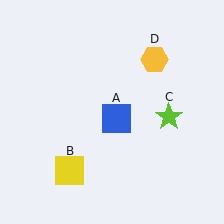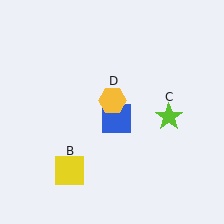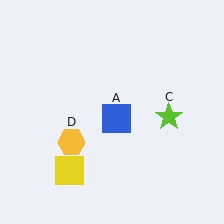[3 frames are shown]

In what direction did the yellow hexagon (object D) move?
The yellow hexagon (object D) moved down and to the left.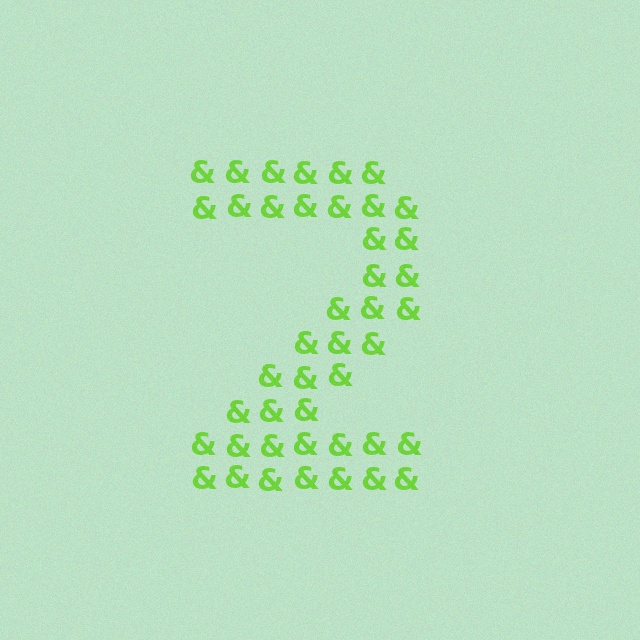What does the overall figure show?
The overall figure shows the digit 2.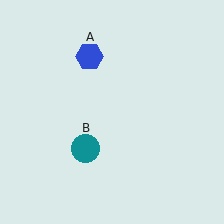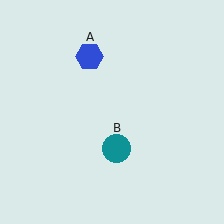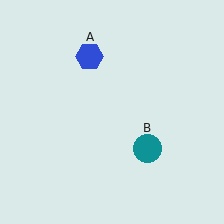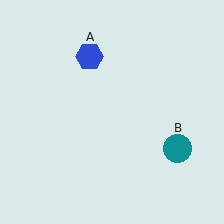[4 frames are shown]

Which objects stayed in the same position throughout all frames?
Blue hexagon (object A) remained stationary.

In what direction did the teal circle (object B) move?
The teal circle (object B) moved right.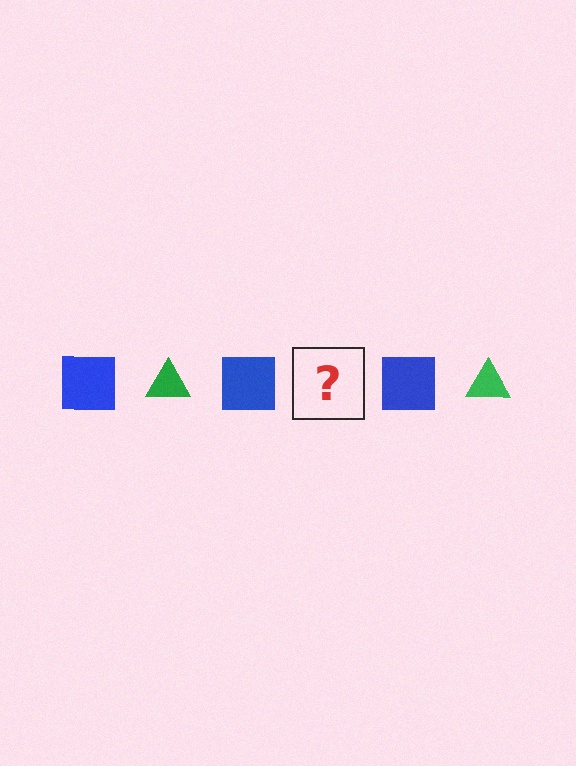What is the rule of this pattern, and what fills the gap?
The rule is that the pattern alternates between blue square and green triangle. The gap should be filled with a green triangle.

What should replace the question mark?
The question mark should be replaced with a green triangle.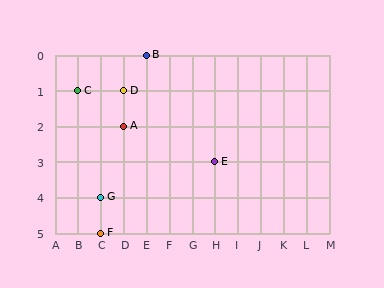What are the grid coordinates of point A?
Point A is at grid coordinates (D, 2).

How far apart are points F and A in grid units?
Points F and A are 1 column and 3 rows apart (about 3.2 grid units diagonally).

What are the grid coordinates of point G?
Point G is at grid coordinates (C, 4).